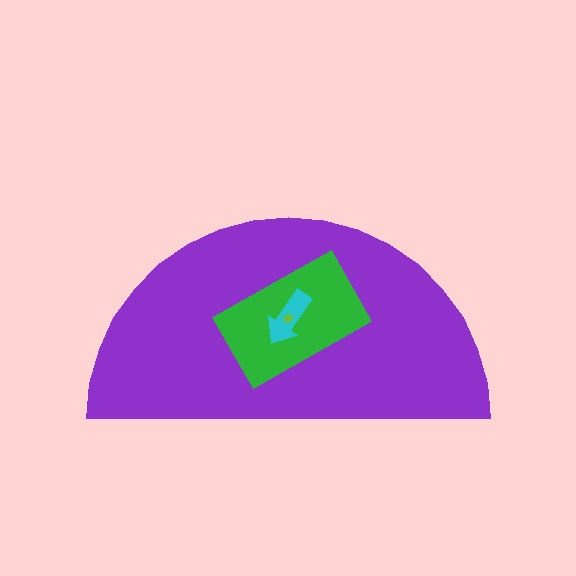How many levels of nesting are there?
4.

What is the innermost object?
The lime star.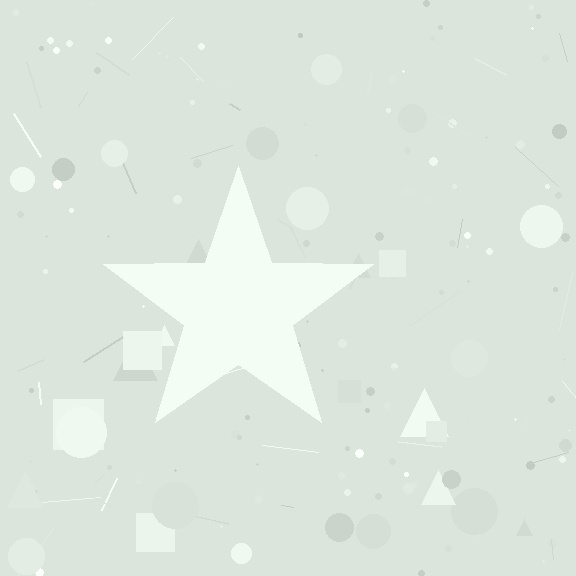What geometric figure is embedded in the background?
A star is embedded in the background.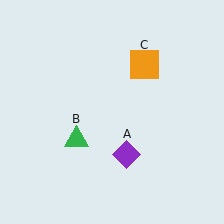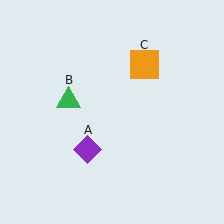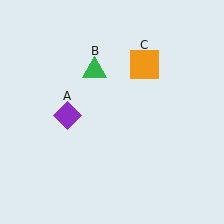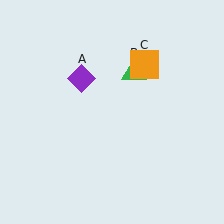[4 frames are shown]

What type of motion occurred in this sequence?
The purple diamond (object A), green triangle (object B) rotated clockwise around the center of the scene.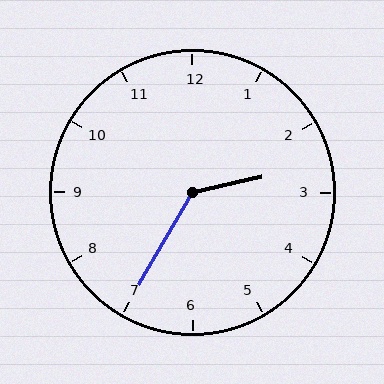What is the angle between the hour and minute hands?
Approximately 132 degrees.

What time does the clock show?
2:35.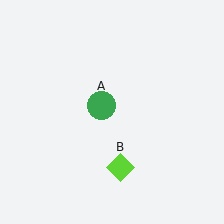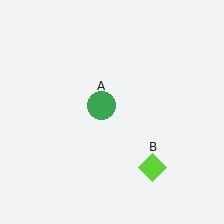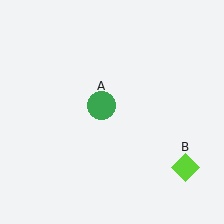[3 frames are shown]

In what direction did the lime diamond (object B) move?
The lime diamond (object B) moved right.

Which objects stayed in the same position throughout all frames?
Green circle (object A) remained stationary.